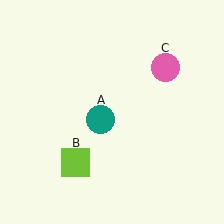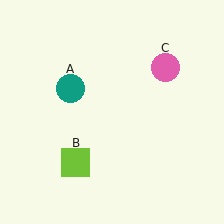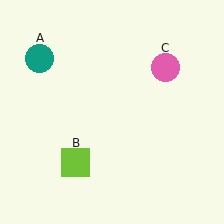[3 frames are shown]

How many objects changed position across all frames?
1 object changed position: teal circle (object A).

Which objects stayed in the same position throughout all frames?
Lime square (object B) and pink circle (object C) remained stationary.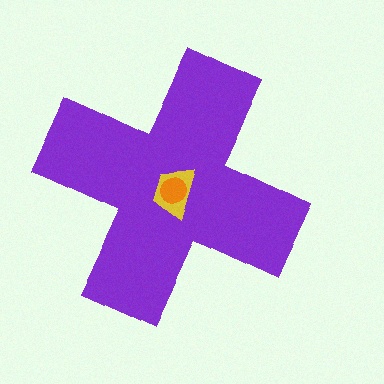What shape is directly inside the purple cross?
The yellow trapezoid.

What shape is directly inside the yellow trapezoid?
The orange circle.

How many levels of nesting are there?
3.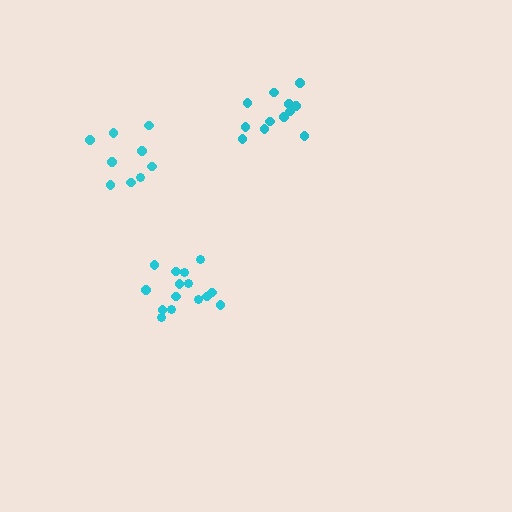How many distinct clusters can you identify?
There are 3 distinct clusters.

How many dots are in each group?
Group 1: 9 dots, Group 2: 12 dots, Group 3: 15 dots (36 total).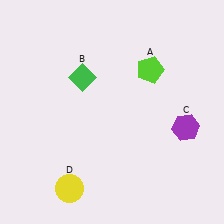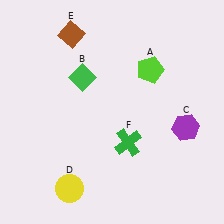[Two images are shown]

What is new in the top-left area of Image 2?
A brown diamond (E) was added in the top-left area of Image 2.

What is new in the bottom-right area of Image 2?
A green cross (F) was added in the bottom-right area of Image 2.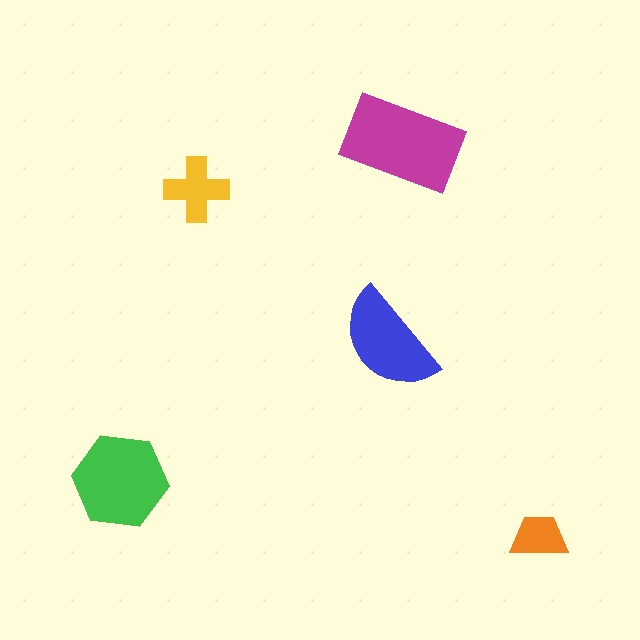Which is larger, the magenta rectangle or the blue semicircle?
The magenta rectangle.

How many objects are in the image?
There are 5 objects in the image.